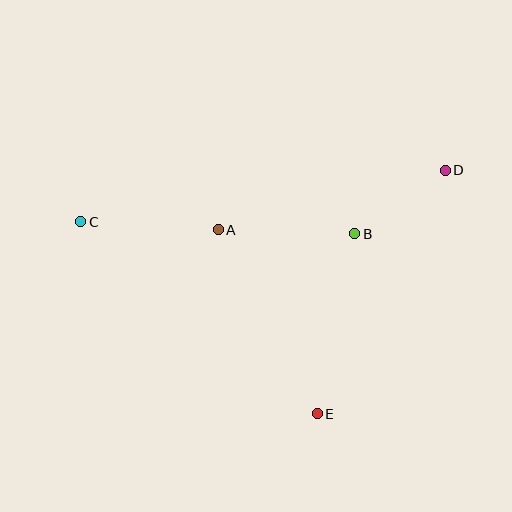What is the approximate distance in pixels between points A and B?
The distance between A and B is approximately 137 pixels.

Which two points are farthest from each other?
Points C and D are farthest from each other.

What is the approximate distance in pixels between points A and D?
The distance between A and D is approximately 235 pixels.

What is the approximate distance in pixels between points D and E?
The distance between D and E is approximately 275 pixels.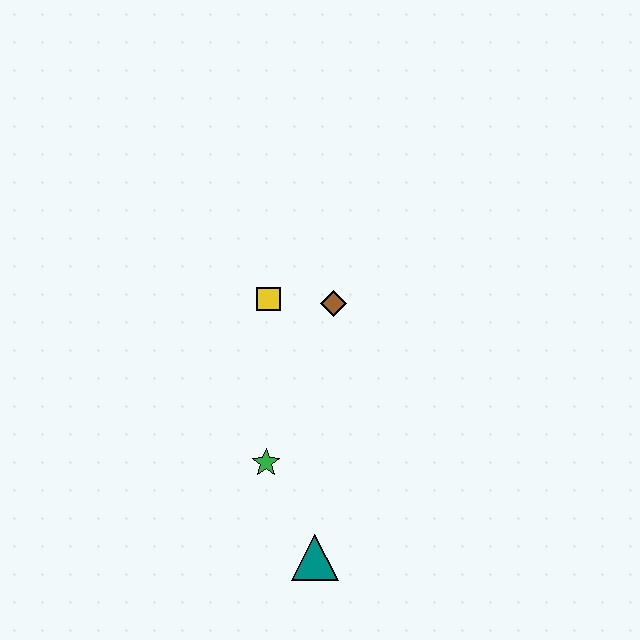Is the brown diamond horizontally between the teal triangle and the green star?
No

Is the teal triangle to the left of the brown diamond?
Yes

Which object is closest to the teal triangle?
The green star is closest to the teal triangle.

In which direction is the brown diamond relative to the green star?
The brown diamond is above the green star.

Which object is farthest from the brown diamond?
The teal triangle is farthest from the brown diamond.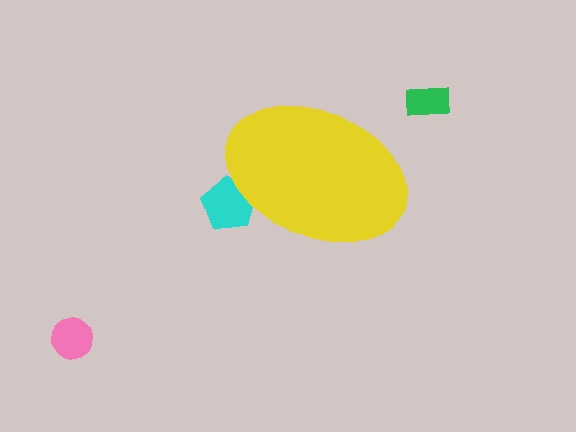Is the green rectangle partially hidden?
No, the green rectangle is fully visible.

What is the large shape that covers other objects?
A yellow ellipse.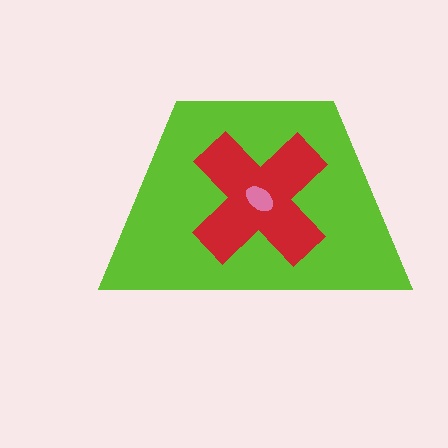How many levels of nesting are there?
3.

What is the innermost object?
The pink ellipse.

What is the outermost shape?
The lime trapezoid.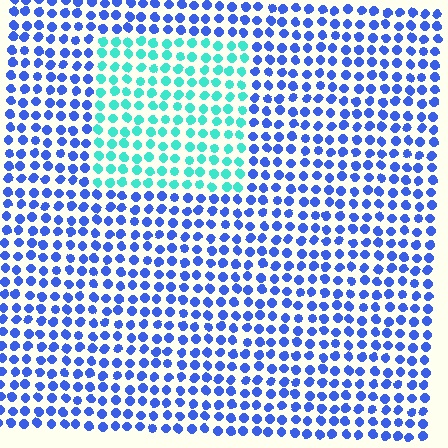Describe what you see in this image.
The image is filled with small blue elements in a uniform arrangement. A rectangle-shaped region is visible where the elements are tinted to a slightly different hue, forming a subtle color boundary.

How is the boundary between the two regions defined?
The boundary is defined purely by a slight shift in hue (about 57 degrees). Spacing, size, and orientation are identical on both sides.